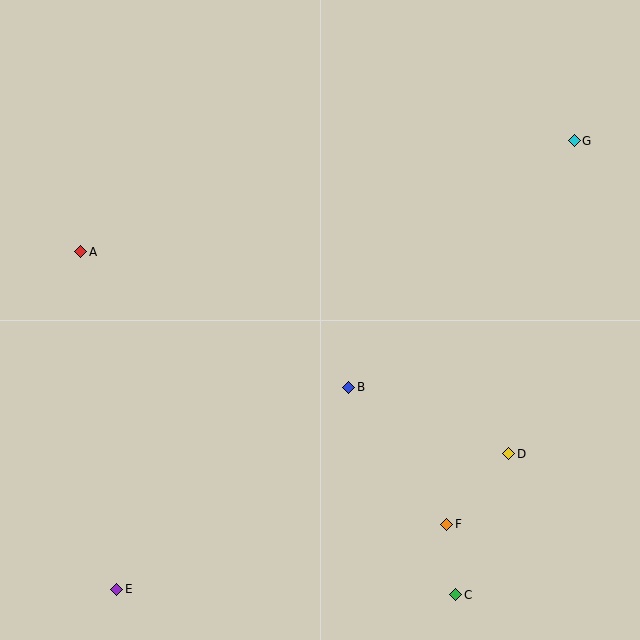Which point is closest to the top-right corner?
Point G is closest to the top-right corner.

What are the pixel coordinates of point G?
Point G is at (574, 141).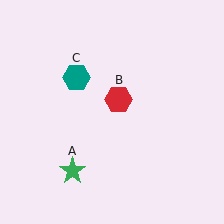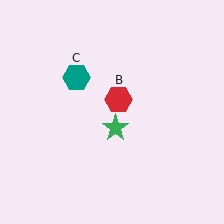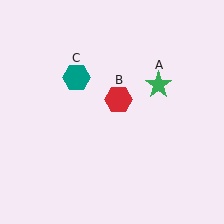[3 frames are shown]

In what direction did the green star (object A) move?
The green star (object A) moved up and to the right.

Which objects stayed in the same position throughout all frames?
Red hexagon (object B) and teal hexagon (object C) remained stationary.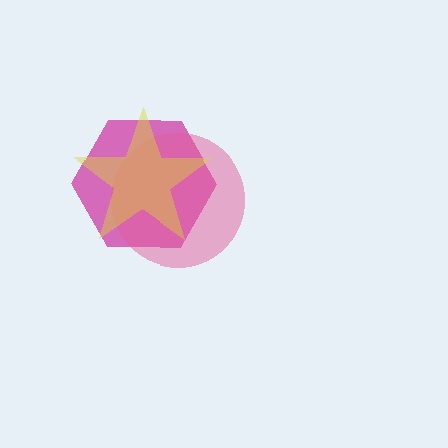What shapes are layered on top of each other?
The layered shapes are: a magenta hexagon, a pink circle, a yellow star.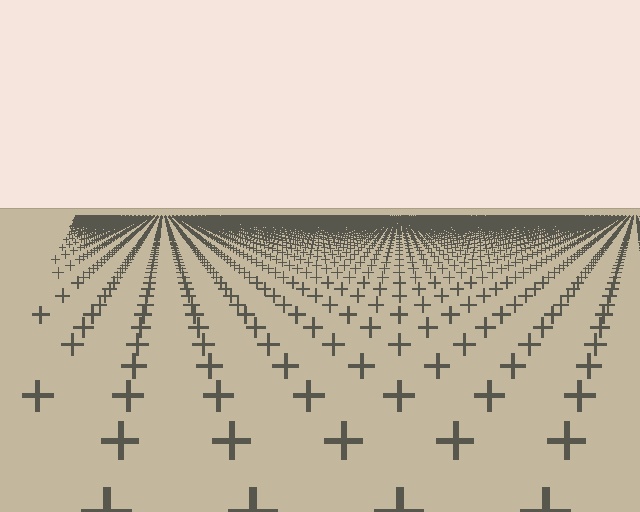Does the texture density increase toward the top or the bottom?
Density increases toward the top.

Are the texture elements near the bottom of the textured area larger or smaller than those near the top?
Larger. Near the bottom, elements are closer to the viewer and appear at a bigger on-screen size.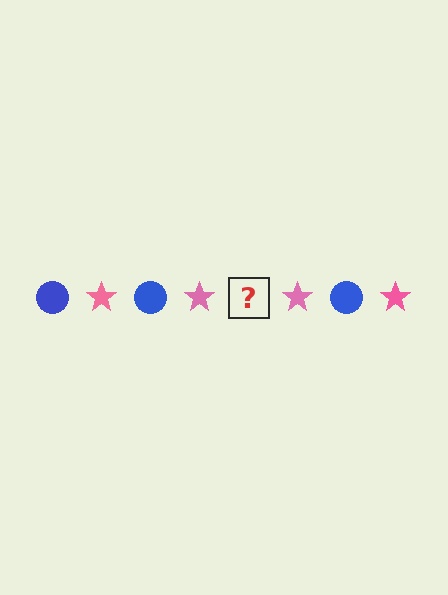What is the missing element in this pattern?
The missing element is a blue circle.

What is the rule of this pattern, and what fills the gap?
The rule is that the pattern alternates between blue circle and pink star. The gap should be filled with a blue circle.